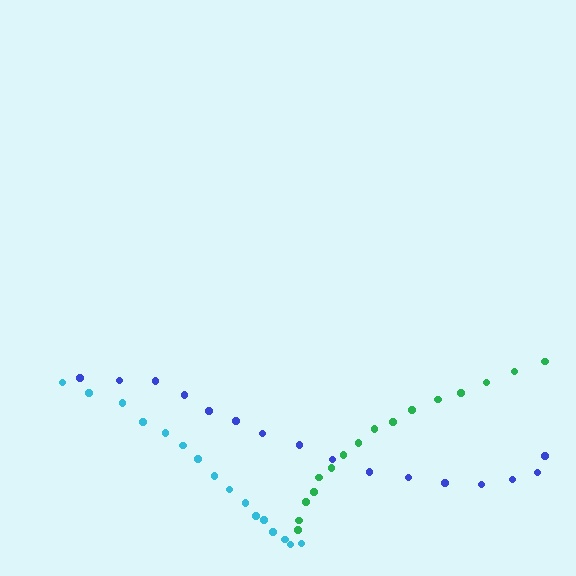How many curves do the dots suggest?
There are 3 distinct paths.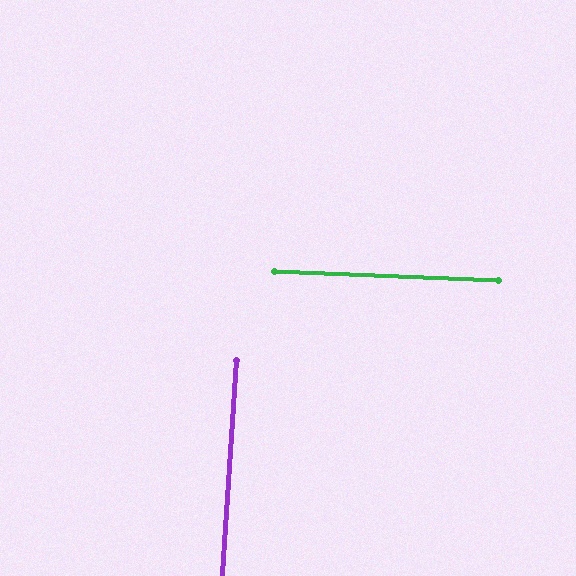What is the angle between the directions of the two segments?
Approximately 89 degrees.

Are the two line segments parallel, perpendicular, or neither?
Perpendicular — they meet at approximately 89°.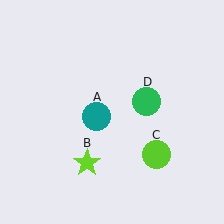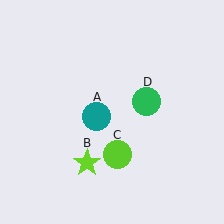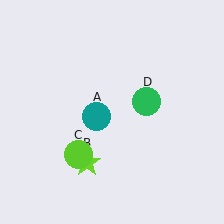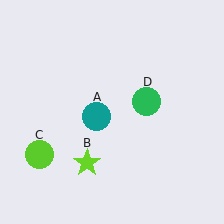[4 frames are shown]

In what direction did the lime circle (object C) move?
The lime circle (object C) moved left.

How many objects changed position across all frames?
1 object changed position: lime circle (object C).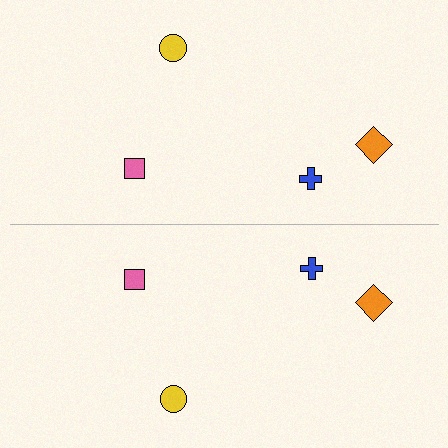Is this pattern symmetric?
Yes, this pattern has bilateral (reflection) symmetry.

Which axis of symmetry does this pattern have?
The pattern has a horizontal axis of symmetry running through the center of the image.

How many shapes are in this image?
There are 8 shapes in this image.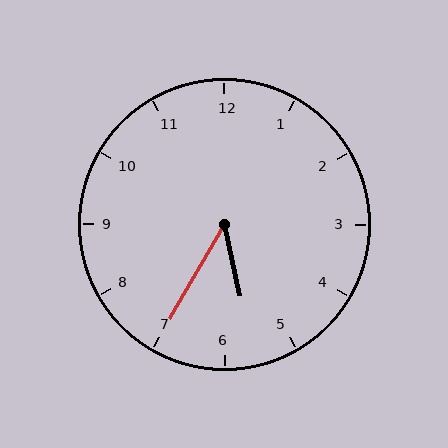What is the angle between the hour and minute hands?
Approximately 42 degrees.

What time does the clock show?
5:35.